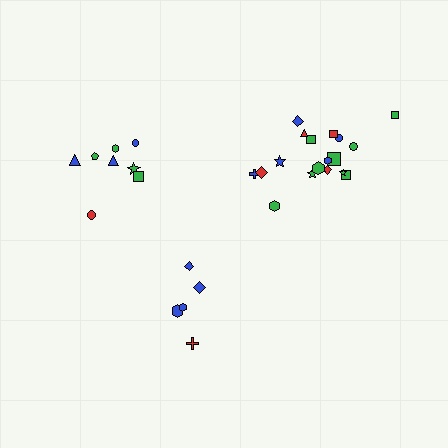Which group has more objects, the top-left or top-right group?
The top-right group.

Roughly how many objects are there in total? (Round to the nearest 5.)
Roughly 30 objects in total.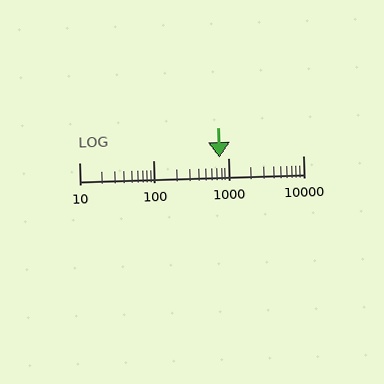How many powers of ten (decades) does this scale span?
The scale spans 3 decades, from 10 to 10000.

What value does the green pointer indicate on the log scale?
The pointer indicates approximately 760.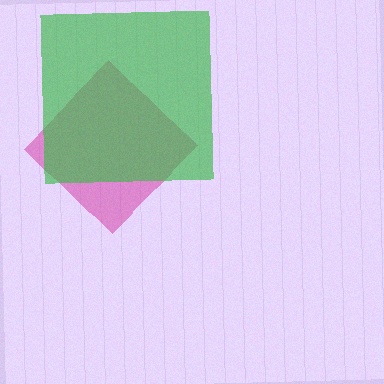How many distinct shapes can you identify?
There are 2 distinct shapes: a magenta diamond, a green square.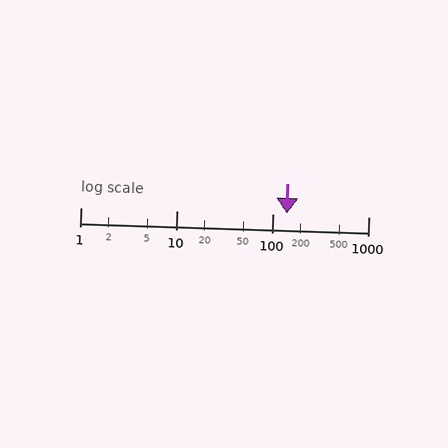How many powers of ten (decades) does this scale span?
The scale spans 3 decades, from 1 to 1000.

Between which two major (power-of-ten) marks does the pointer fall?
The pointer is between 100 and 1000.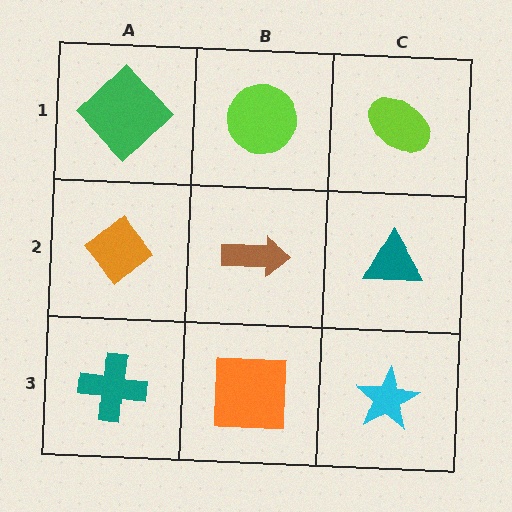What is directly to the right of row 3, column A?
An orange square.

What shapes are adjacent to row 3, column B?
A brown arrow (row 2, column B), a teal cross (row 3, column A), a cyan star (row 3, column C).